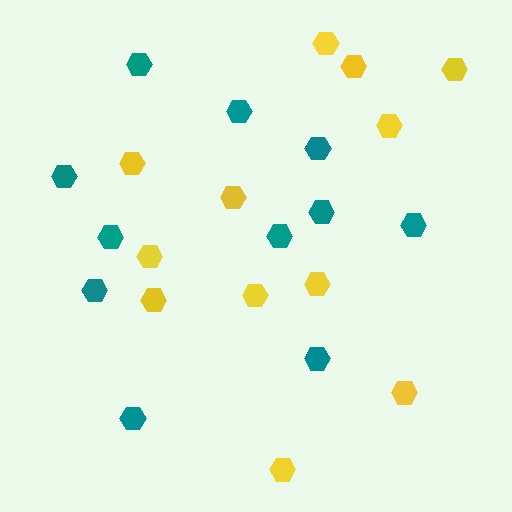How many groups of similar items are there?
There are 2 groups: one group of yellow hexagons (12) and one group of teal hexagons (11).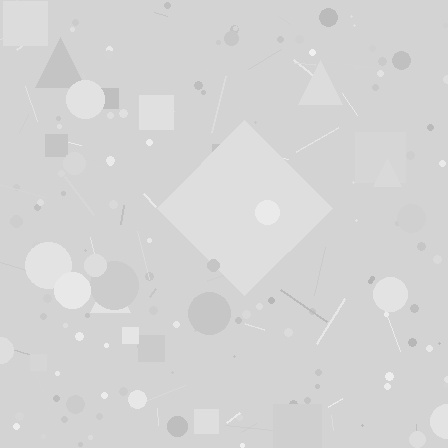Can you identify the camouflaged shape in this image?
The camouflaged shape is a diamond.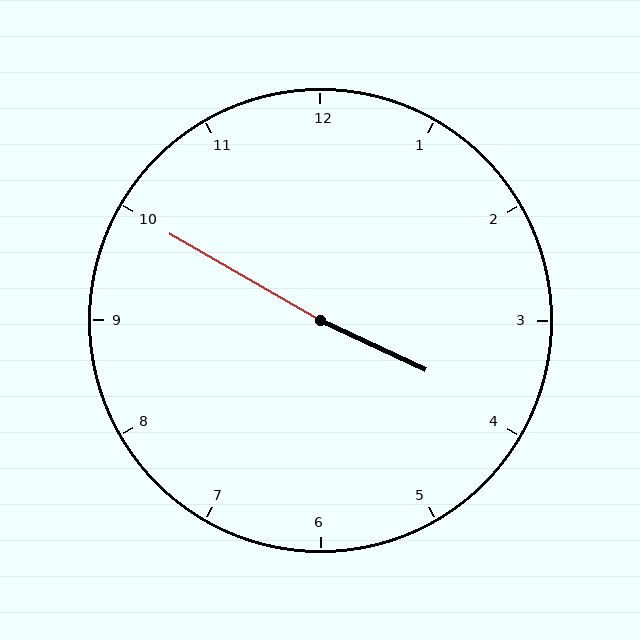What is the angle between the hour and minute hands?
Approximately 175 degrees.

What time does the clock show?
3:50.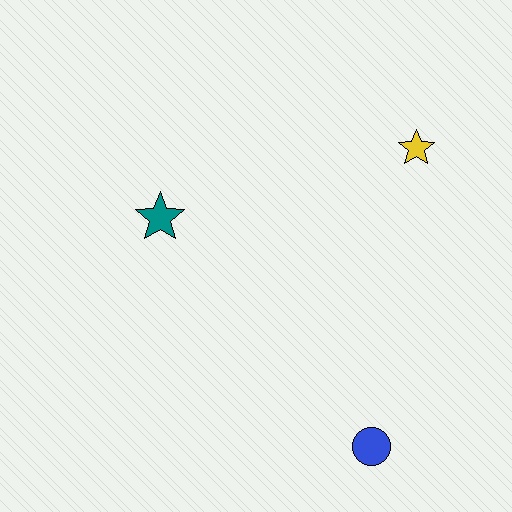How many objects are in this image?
There are 3 objects.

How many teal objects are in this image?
There is 1 teal object.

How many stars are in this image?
There are 2 stars.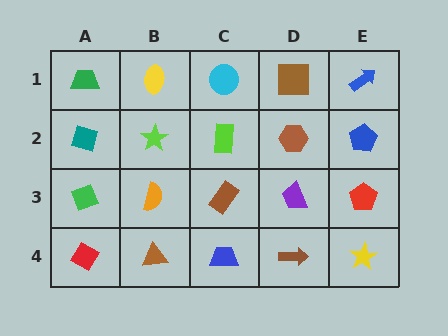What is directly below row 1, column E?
A blue pentagon.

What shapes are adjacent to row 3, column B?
A lime star (row 2, column B), a brown triangle (row 4, column B), a green diamond (row 3, column A), a brown rectangle (row 3, column C).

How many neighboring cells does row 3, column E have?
3.